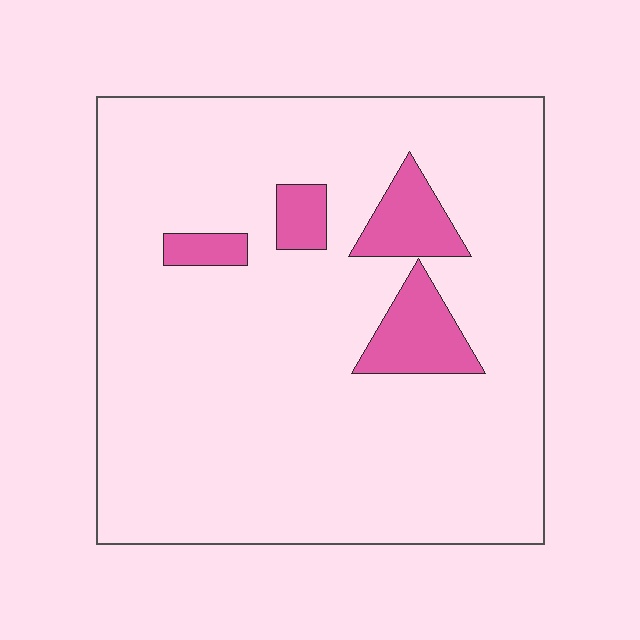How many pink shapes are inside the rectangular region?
4.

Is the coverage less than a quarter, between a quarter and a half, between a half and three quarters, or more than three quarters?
Less than a quarter.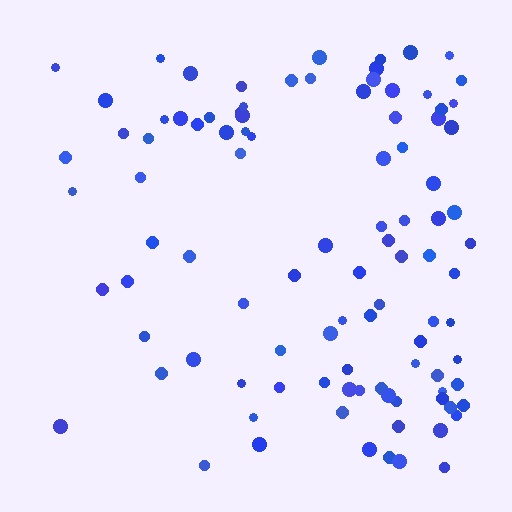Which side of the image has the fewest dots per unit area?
The left.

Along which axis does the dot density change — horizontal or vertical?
Horizontal.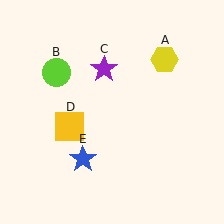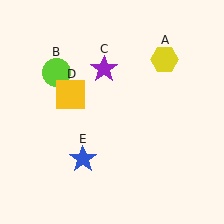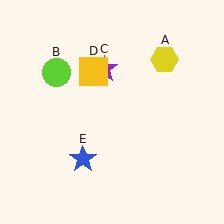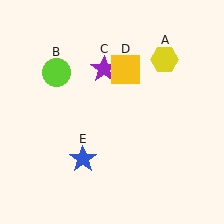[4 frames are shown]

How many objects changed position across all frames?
1 object changed position: yellow square (object D).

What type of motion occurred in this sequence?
The yellow square (object D) rotated clockwise around the center of the scene.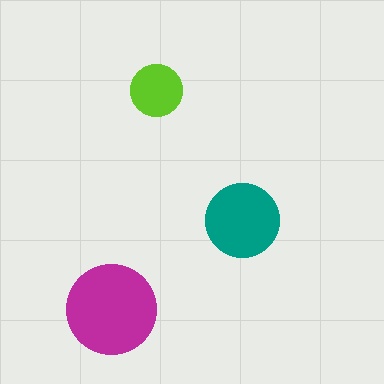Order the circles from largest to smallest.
the magenta one, the teal one, the lime one.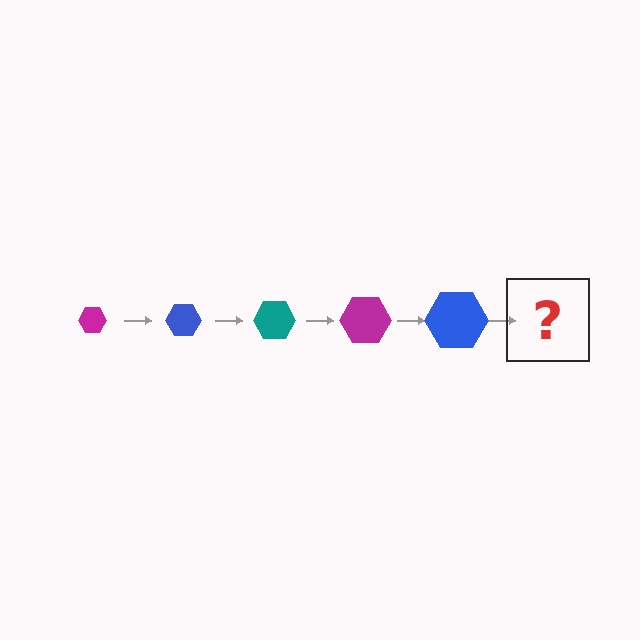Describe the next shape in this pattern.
It should be a teal hexagon, larger than the previous one.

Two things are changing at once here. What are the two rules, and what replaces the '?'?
The two rules are that the hexagon grows larger each step and the color cycles through magenta, blue, and teal. The '?' should be a teal hexagon, larger than the previous one.